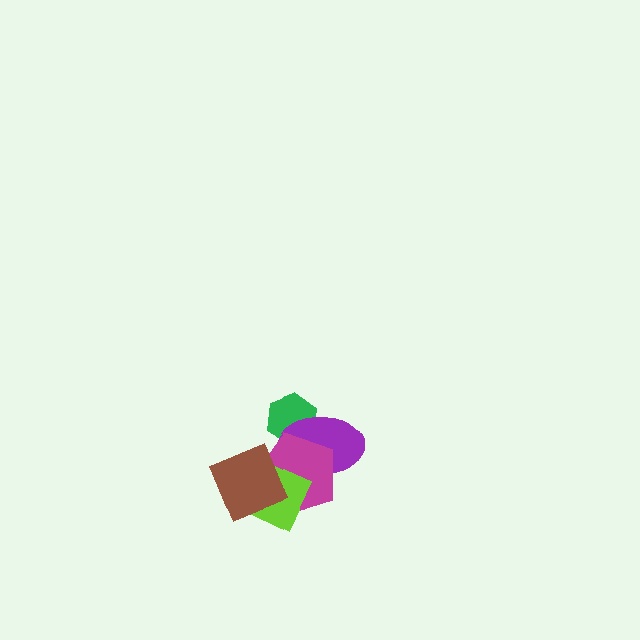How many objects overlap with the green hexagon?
2 objects overlap with the green hexagon.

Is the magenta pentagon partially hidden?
Yes, it is partially covered by another shape.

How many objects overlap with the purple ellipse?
2 objects overlap with the purple ellipse.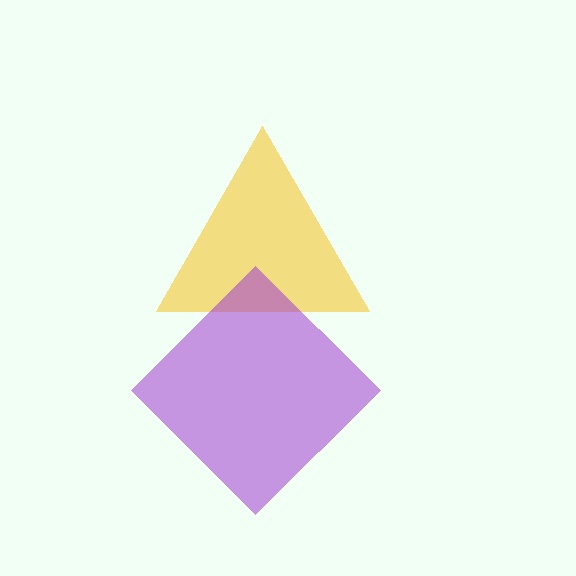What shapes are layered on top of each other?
The layered shapes are: a yellow triangle, a purple diamond.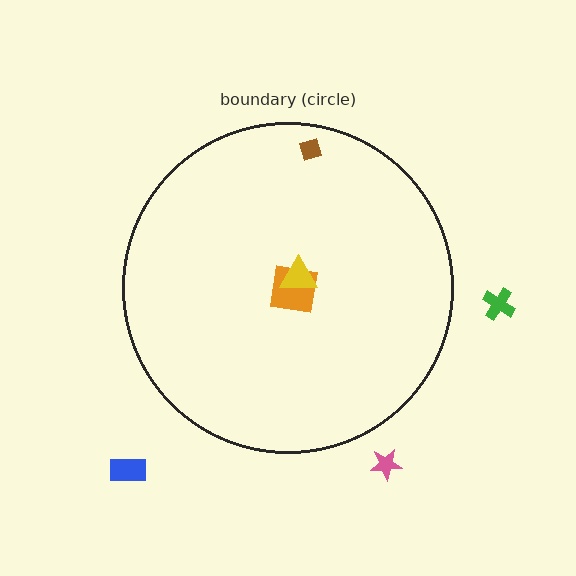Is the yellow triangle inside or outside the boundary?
Inside.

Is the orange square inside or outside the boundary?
Inside.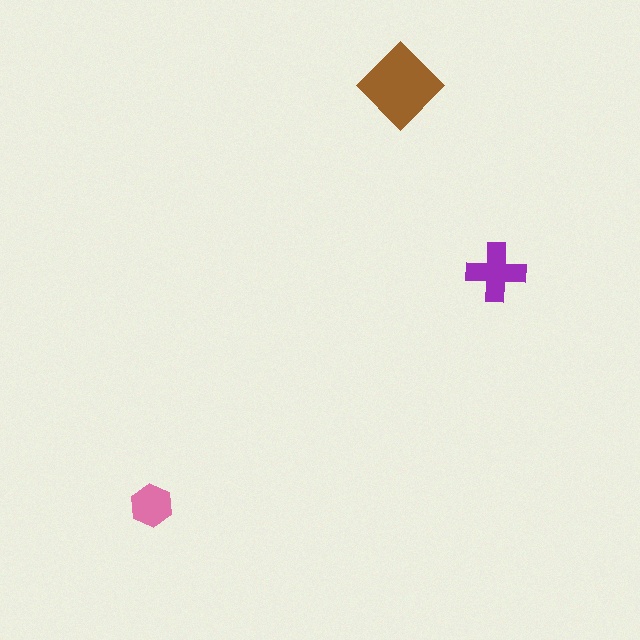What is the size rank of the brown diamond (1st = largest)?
1st.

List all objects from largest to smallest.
The brown diamond, the purple cross, the pink hexagon.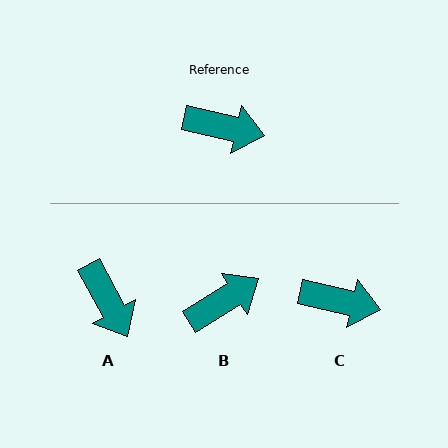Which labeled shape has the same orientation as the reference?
C.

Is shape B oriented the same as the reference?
No, it is off by about 45 degrees.